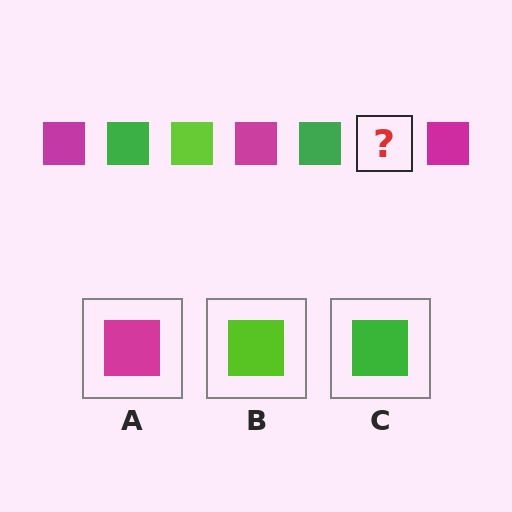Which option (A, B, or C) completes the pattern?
B.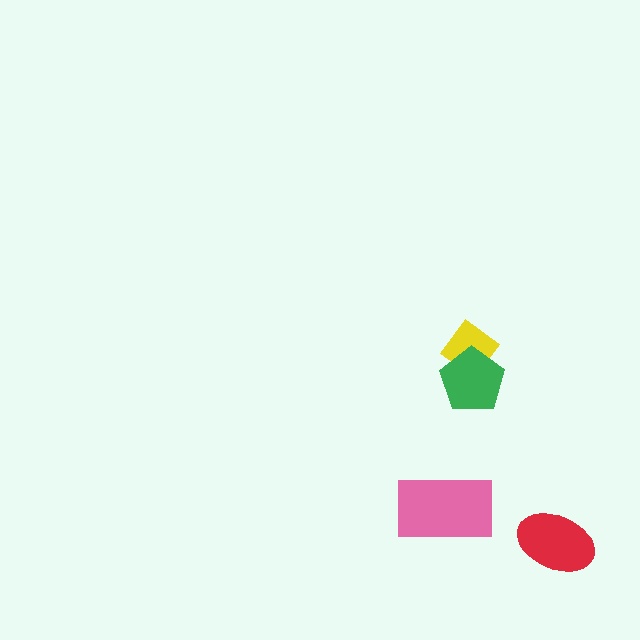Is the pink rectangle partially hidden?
No, no other shape covers it.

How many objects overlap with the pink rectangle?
0 objects overlap with the pink rectangle.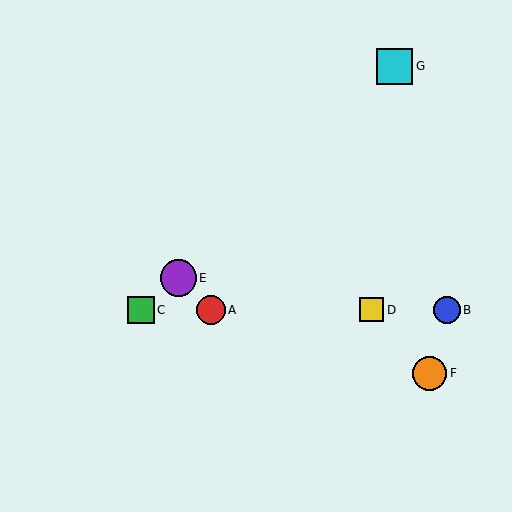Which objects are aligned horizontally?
Objects A, B, C, D are aligned horizontally.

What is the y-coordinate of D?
Object D is at y≈310.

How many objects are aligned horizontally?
4 objects (A, B, C, D) are aligned horizontally.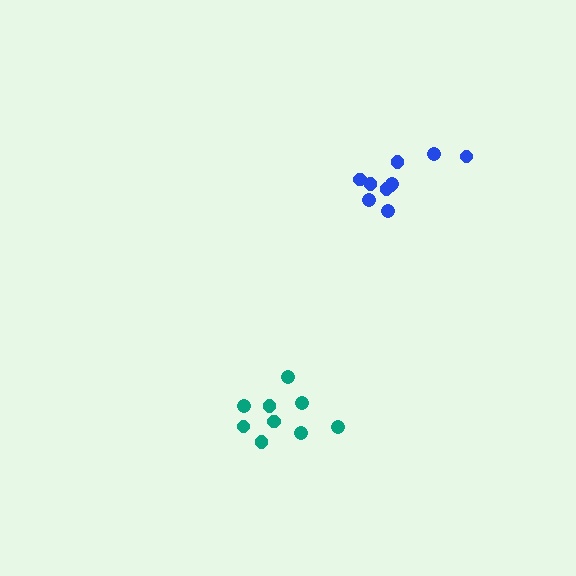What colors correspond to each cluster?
The clusters are colored: blue, teal.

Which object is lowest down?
The teal cluster is bottommost.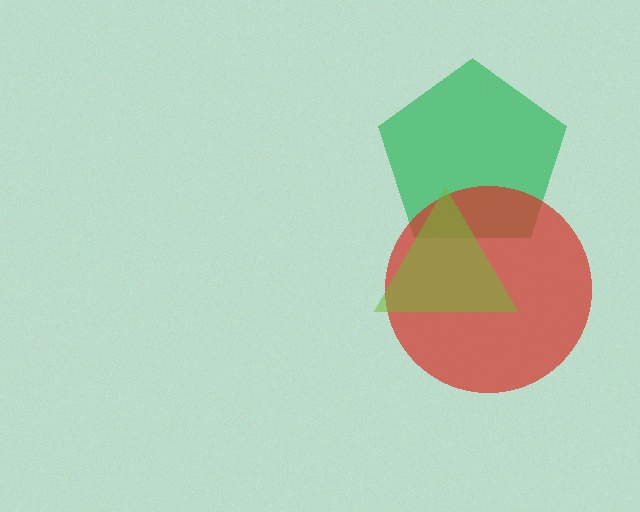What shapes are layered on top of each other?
The layered shapes are: a green pentagon, a red circle, a lime triangle.